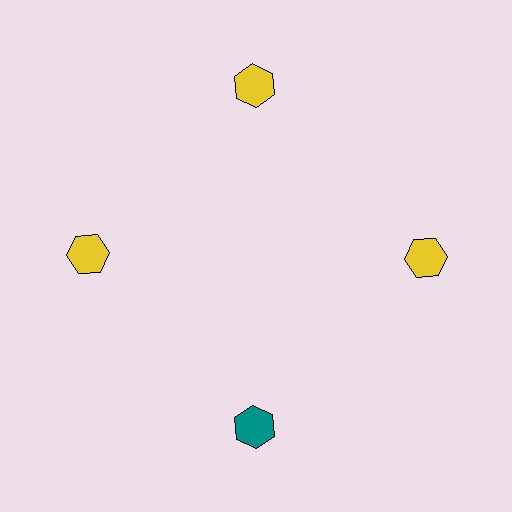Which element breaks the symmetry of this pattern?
The teal hexagon at roughly the 6 o'clock position breaks the symmetry. All other shapes are yellow hexagons.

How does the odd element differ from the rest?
It has a different color: teal instead of yellow.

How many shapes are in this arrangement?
There are 4 shapes arranged in a ring pattern.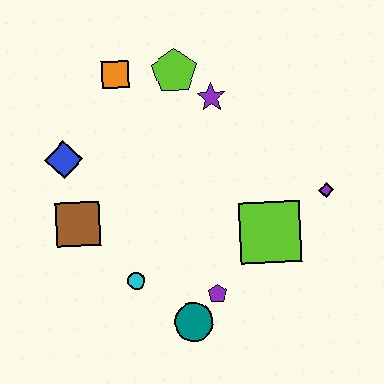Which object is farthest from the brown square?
The purple diamond is farthest from the brown square.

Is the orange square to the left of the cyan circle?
Yes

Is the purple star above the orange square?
No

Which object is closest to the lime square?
The purple diamond is closest to the lime square.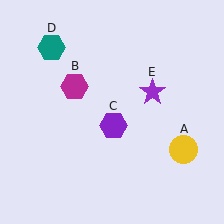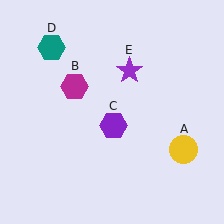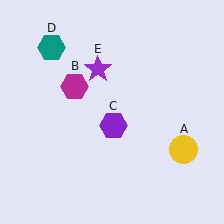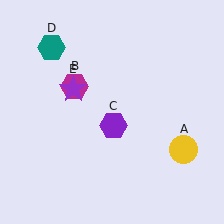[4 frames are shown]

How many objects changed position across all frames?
1 object changed position: purple star (object E).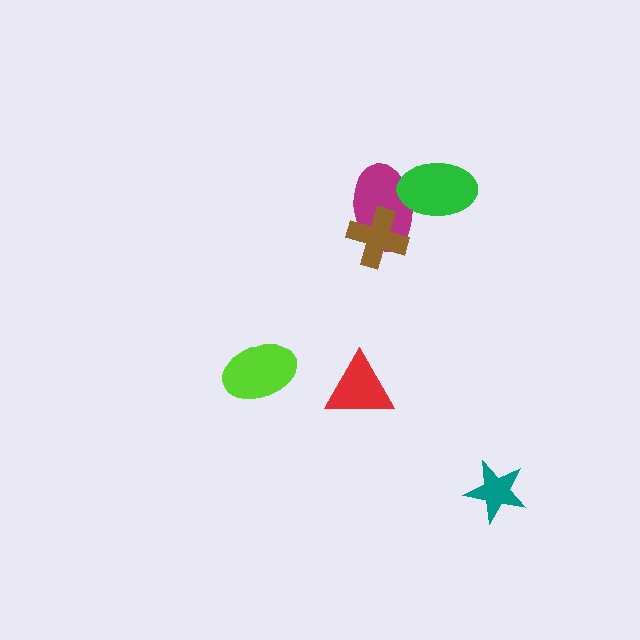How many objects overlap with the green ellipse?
1 object overlaps with the green ellipse.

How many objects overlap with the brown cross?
1 object overlaps with the brown cross.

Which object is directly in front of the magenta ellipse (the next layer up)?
The green ellipse is directly in front of the magenta ellipse.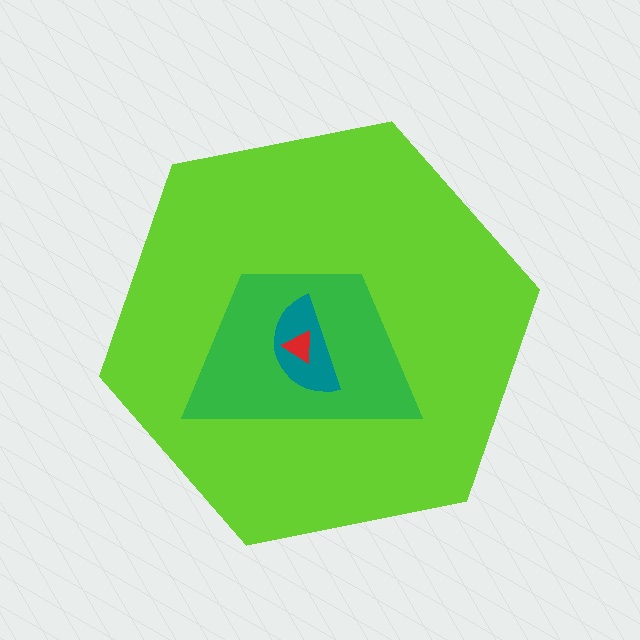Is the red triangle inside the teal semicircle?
Yes.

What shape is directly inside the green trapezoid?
The teal semicircle.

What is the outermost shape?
The lime hexagon.